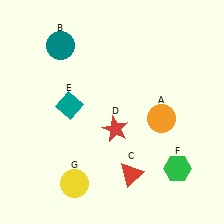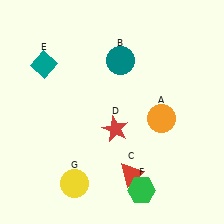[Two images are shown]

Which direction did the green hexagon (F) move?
The green hexagon (F) moved left.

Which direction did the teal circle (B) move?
The teal circle (B) moved right.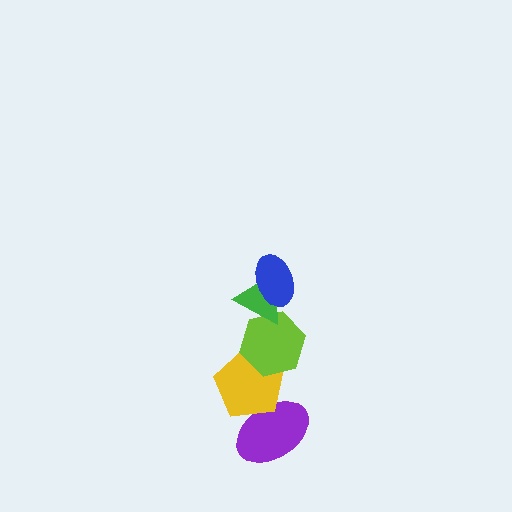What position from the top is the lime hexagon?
The lime hexagon is 3rd from the top.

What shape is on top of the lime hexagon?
The green triangle is on top of the lime hexagon.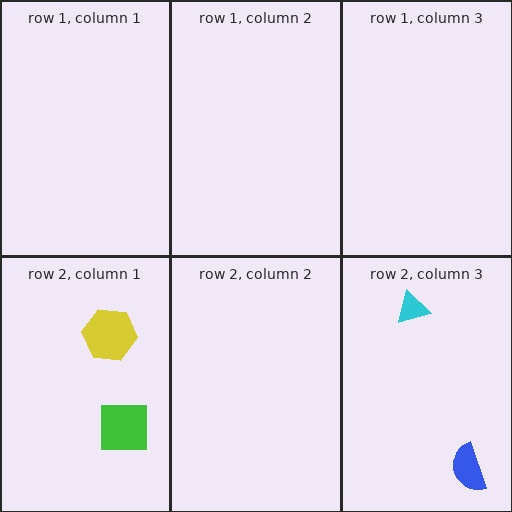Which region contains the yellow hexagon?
The row 2, column 1 region.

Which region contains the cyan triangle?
The row 2, column 3 region.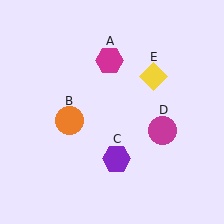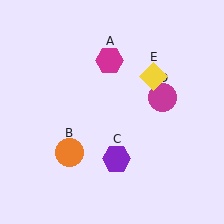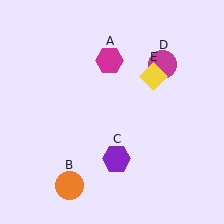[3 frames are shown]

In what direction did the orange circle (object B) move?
The orange circle (object B) moved down.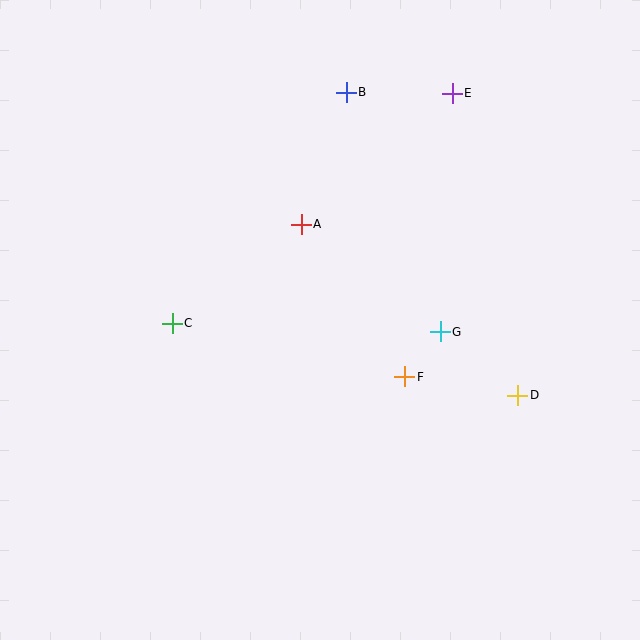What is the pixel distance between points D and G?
The distance between D and G is 101 pixels.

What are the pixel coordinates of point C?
Point C is at (172, 323).